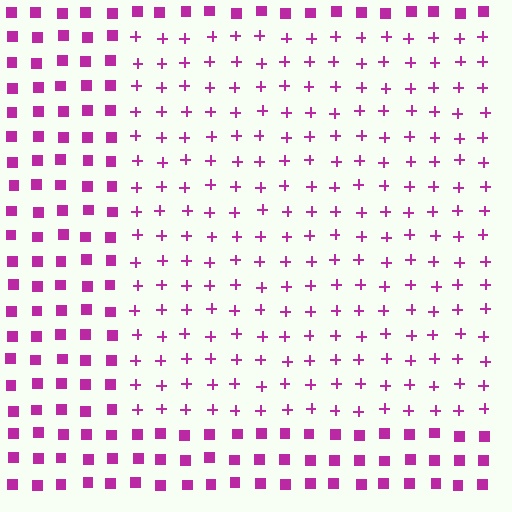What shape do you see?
I see a rectangle.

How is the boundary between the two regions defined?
The boundary is defined by a change in element shape: plus signs inside vs. squares outside. All elements share the same color and spacing.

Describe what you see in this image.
The image is filled with small magenta elements arranged in a uniform grid. A rectangle-shaped region contains plus signs, while the surrounding area contains squares. The boundary is defined purely by the change in element shape.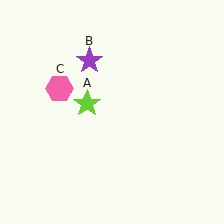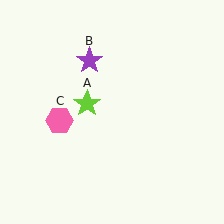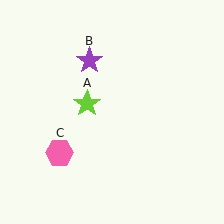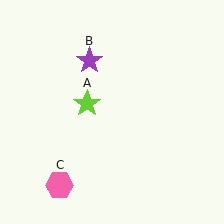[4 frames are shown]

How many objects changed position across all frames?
1 object changed position: pink hexagon (object C).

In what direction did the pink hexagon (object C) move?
The pink hexagon (object C) moved down.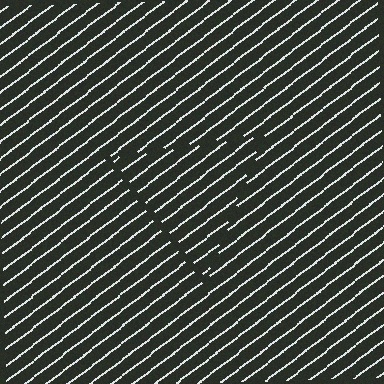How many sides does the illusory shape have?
3 sides — the line-ends trace a triangle.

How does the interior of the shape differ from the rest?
The interior of the shape contains the same grating, shifted by half a period — the contour is defined by the phase discontinuity where line-ends from the inner and outer gratings abut.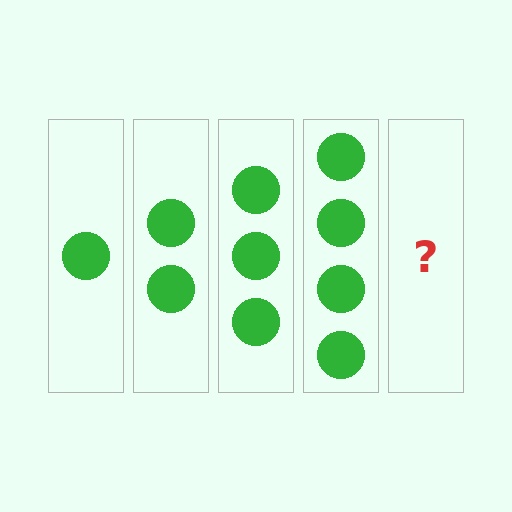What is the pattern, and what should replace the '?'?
The pattern is that each step adds one more circle. The '?' should be 5 circles.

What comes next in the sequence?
The next element should be 5 circles.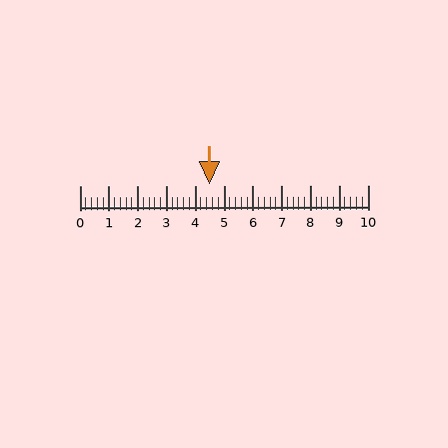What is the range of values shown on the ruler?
The ruler shows values from 0 to 10.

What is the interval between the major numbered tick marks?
The major tick marks are spaced 1 units apart.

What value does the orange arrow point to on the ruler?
The orange arrow points to approximately 4.5.